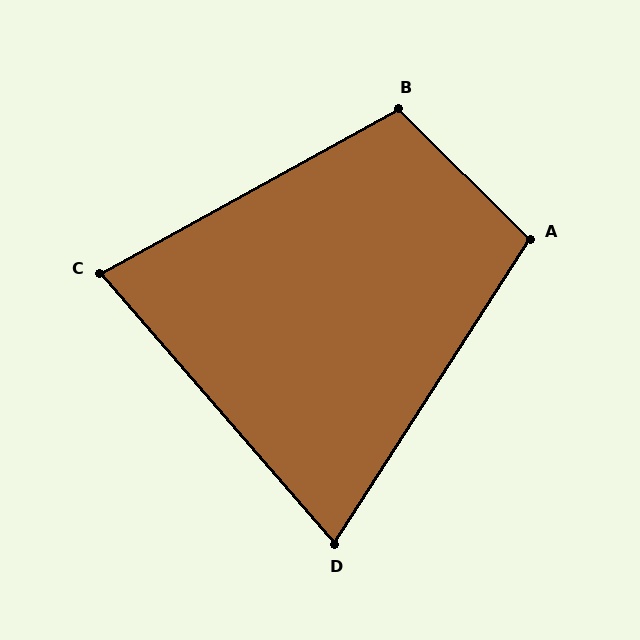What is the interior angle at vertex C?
Approximately 78 degrees (acute).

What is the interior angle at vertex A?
Approximately 102 degrees (obtuse).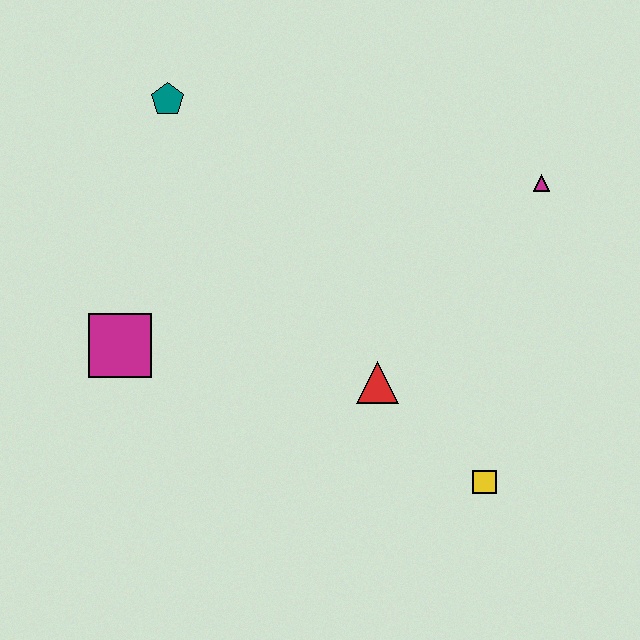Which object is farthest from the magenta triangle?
The magenta square is farthest from the magenta triangle.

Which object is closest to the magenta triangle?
The red triangle is closest to the magenta triangle.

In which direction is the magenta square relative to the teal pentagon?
The magenta square is below the teal pentagon.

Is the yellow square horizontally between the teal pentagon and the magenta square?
No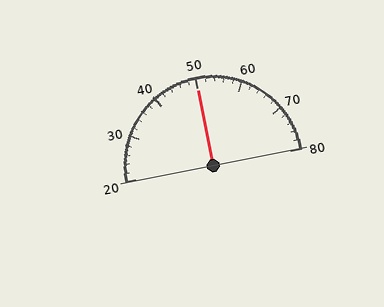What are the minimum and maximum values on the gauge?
The gauge ranges from 20 to 80.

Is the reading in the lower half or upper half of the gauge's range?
The reading is in the upper half of the range (20 to 80).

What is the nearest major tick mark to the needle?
The nearest major tick mark is 50.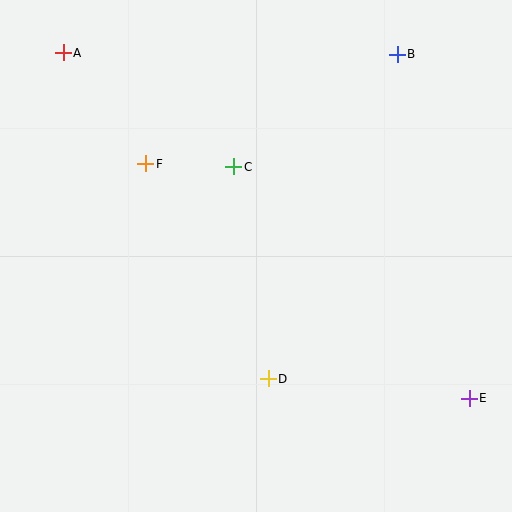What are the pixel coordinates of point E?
Point E is at (469, 398).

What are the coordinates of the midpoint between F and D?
The midpoint between F and D is at (207, 271).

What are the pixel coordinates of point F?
Point F is at (146, 164).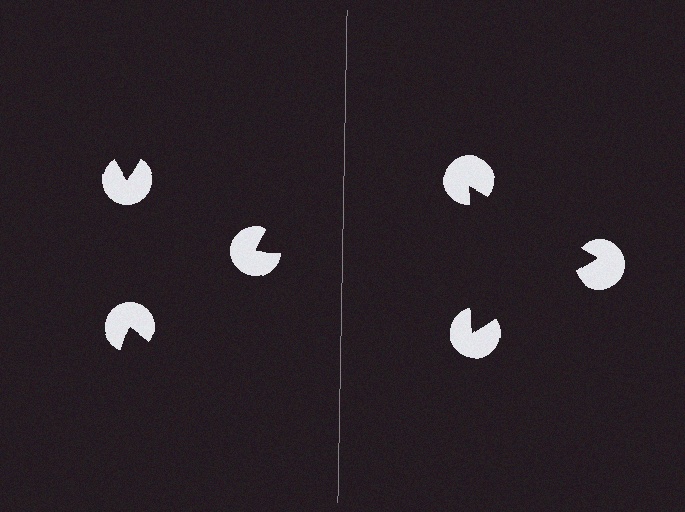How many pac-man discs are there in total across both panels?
6 — 3 on each side.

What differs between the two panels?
The pac-man discs are positioned identically on both sides; only the wedge orientations differ. On the right they align to a triangle; on the left they are misaligned.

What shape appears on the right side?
An illusory triangle.